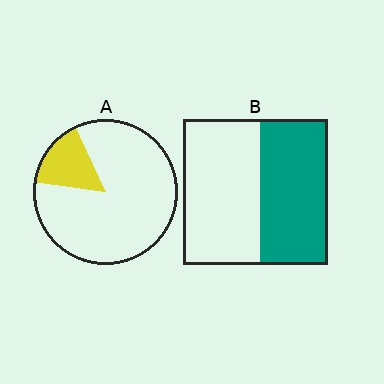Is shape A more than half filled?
No.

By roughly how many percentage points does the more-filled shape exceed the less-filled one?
By roughly 30 percentage points (B over A).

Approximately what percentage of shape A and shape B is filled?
A is approximately 15% and B is approximately 45%.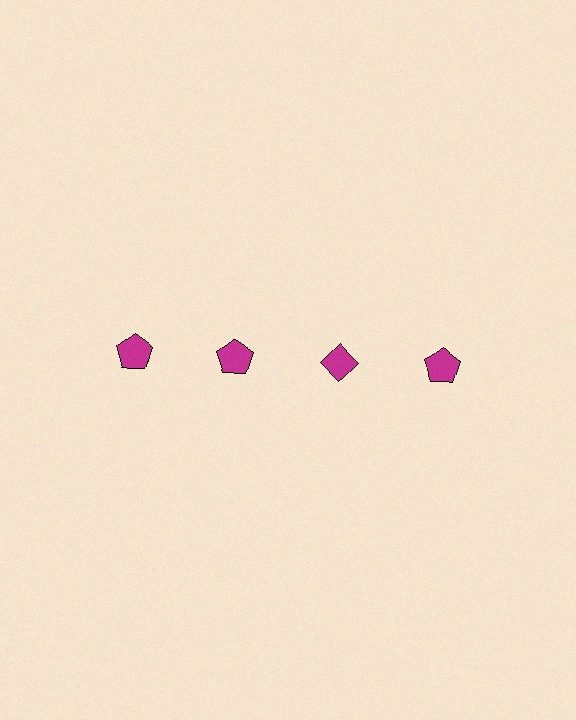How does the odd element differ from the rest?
It has a different shape: diamond instead of pentagon.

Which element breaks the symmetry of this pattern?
The magenta diamond in the top row, center column breaks the symmetry. All other shapes are magenta pentagons.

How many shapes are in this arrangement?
There are 4 shapes arranged in a grid pattern.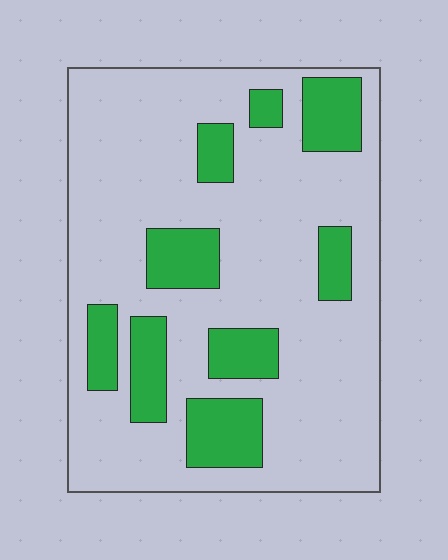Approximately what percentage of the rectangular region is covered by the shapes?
Approximately 25%.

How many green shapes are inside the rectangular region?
9.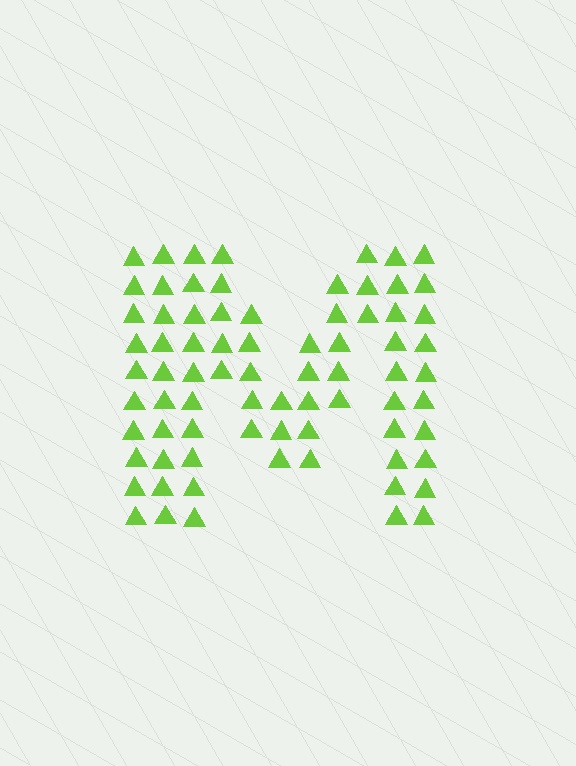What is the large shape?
The large shape is the letter M.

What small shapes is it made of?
It is made of small triangles.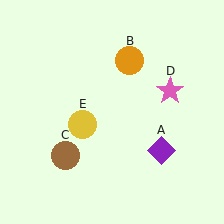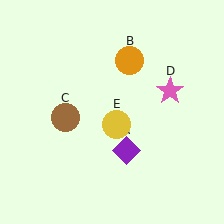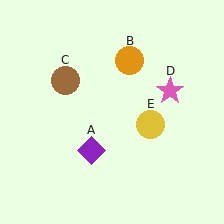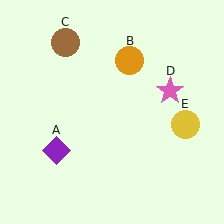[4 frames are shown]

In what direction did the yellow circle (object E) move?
The yellow circle (object E) moved right.